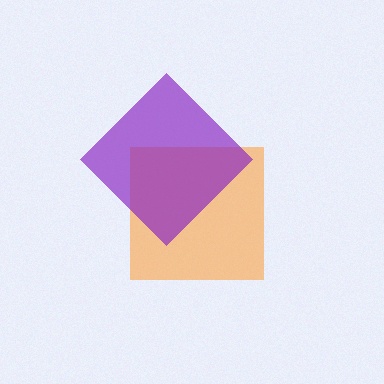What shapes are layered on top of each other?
The layered shapes are: an orange square, a purple diamond.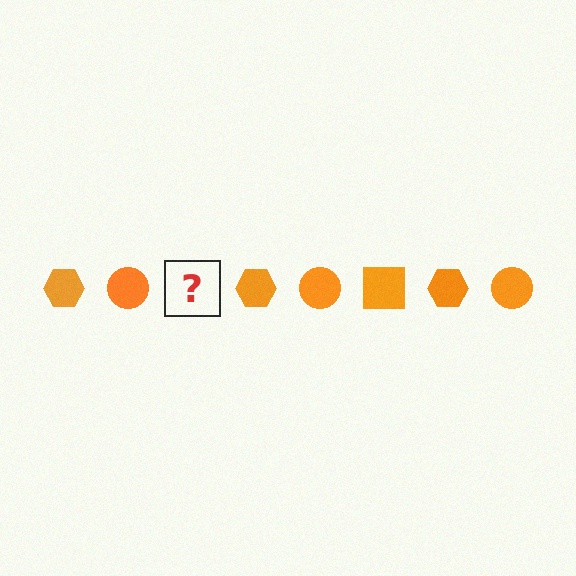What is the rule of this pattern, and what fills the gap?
The rule is that the pattern cycles through hexagon, circle, square shapes in orange. The gap should be filled with an orange square.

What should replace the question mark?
The question mark should be replaced with an orange square.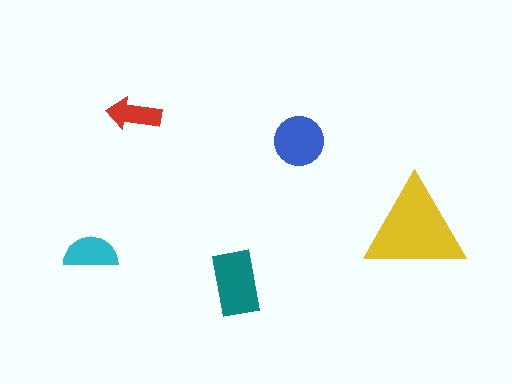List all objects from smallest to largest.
The red arrow, the cyan semicircle, the blue circle, the teal rectangle, the yellow triangle.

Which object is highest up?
The red arrow is topmost.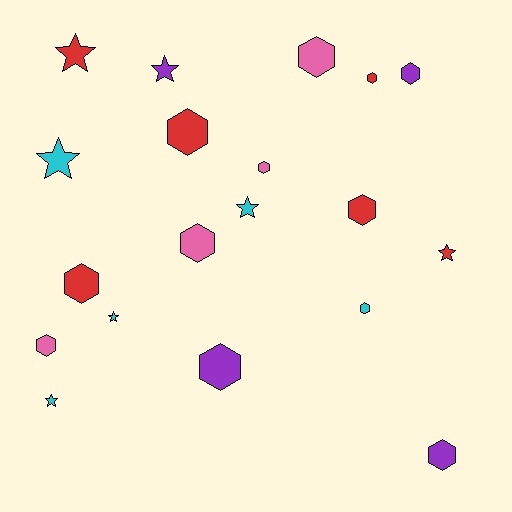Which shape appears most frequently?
Hexagon, with 12 objects.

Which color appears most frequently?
Red, with 6 objects.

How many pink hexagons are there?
There are 4 pink hexagons.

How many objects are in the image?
There are 19 objects.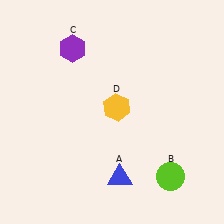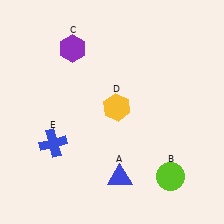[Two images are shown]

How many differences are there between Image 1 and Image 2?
There is 1 difference between the two images.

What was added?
A blue cross (E) was added in Image 2.